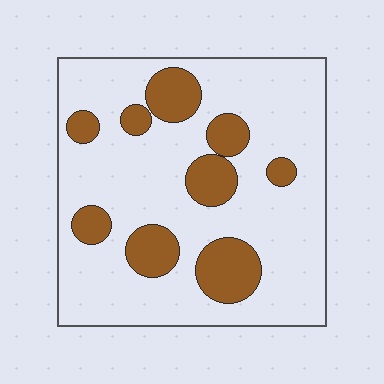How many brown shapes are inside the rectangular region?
9.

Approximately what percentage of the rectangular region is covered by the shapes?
Approximately 20%.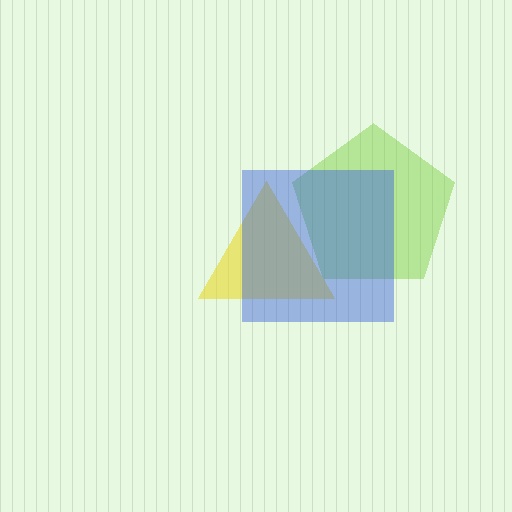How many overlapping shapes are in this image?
There are 3 overlapping shapes in the image.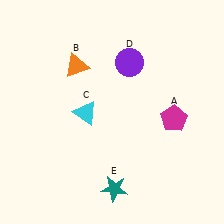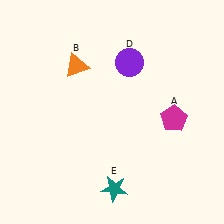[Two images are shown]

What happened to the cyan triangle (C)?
The cyan triangle (C) was removed in Image 2. It was in the bottom-left area of Image 1.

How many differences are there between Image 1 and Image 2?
There is 1 difference between the two images.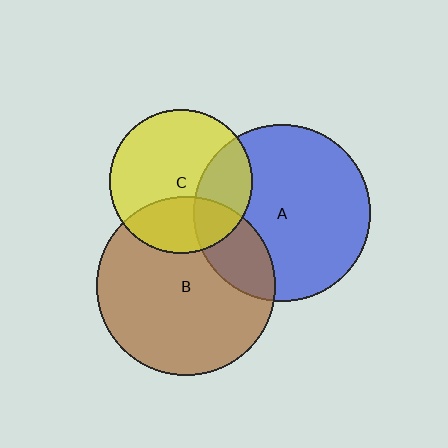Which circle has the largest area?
Circle B (brown).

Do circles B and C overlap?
Yes.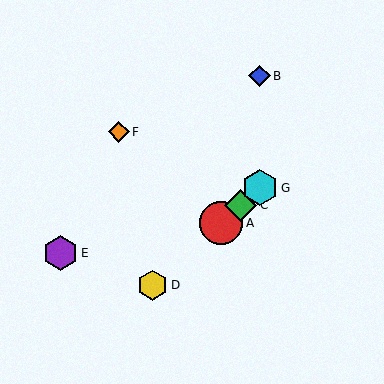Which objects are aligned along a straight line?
Objects A, C, D, G are aligned along a straight line.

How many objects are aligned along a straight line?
4 objects (A, C, D, G) are aligned along a straight line.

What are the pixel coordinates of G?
Object G is at (260, 188).